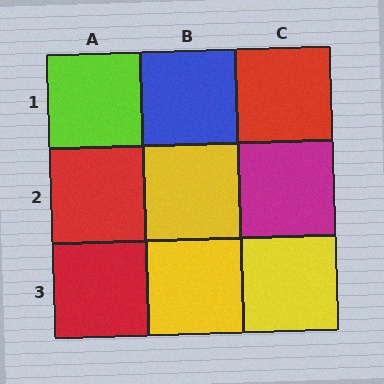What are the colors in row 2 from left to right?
Red, yellow, magenta.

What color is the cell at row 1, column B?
Blue.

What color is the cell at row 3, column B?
Yellow.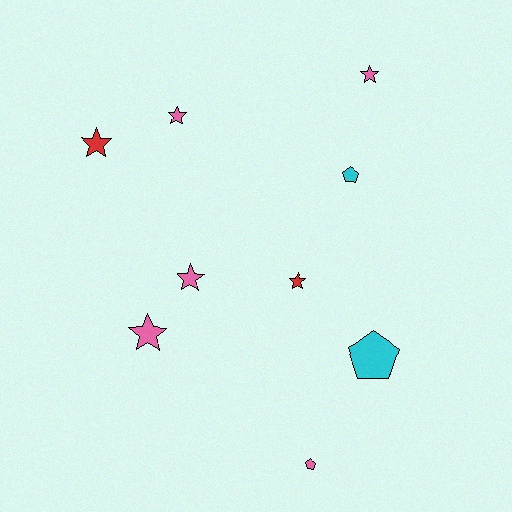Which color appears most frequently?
Pink, with 5 objects.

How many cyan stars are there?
There are no cyan stars.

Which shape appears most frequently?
Star, with 6 objects.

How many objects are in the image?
There are 9 objects.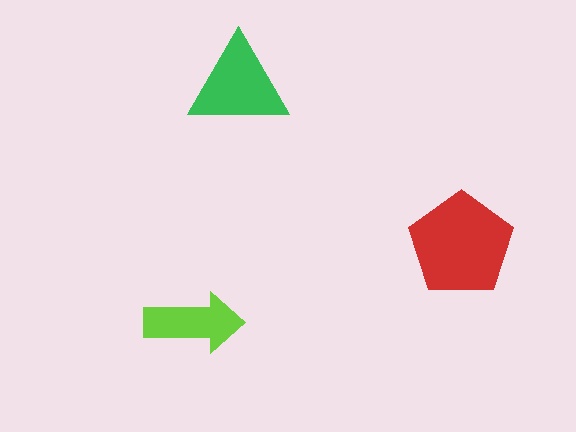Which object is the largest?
The red pentagon.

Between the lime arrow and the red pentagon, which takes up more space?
The red pentagon.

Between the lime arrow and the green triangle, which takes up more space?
The green triangle.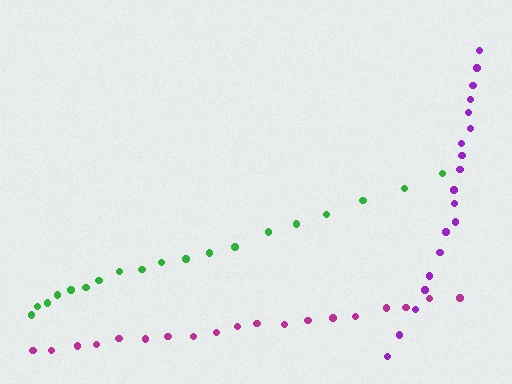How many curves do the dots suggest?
There are 3 distinct paths.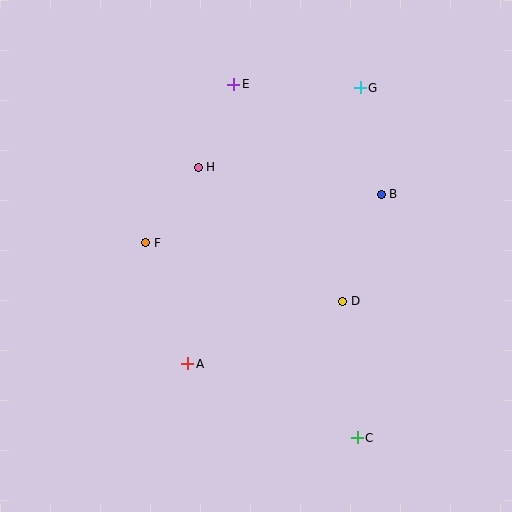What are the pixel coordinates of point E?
Point E is at (234, 84).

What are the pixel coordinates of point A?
Point A is at (188, 364).